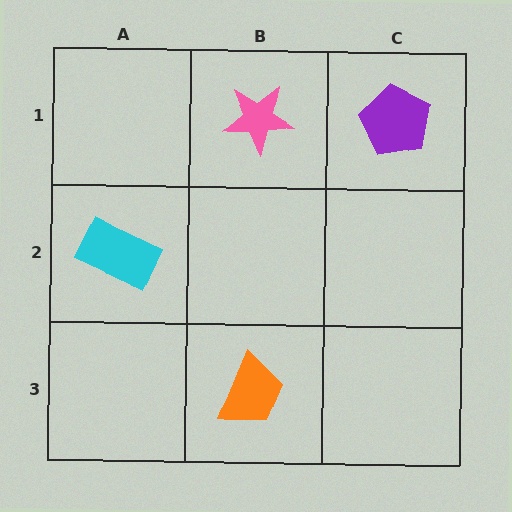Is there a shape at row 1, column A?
No, that cell is empty.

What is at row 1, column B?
A pink star.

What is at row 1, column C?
A purple pentagon.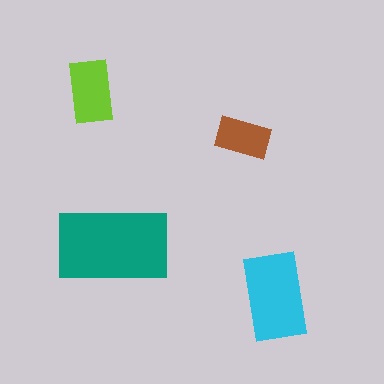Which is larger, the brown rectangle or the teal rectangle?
The teal one.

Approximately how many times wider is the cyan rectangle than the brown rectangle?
About 1.5 times wider.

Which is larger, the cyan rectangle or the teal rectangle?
The teal one.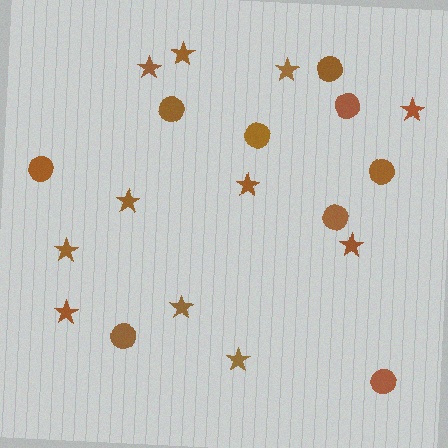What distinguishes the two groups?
There are 2 groups: one group of stars (11) and one group of circles (9).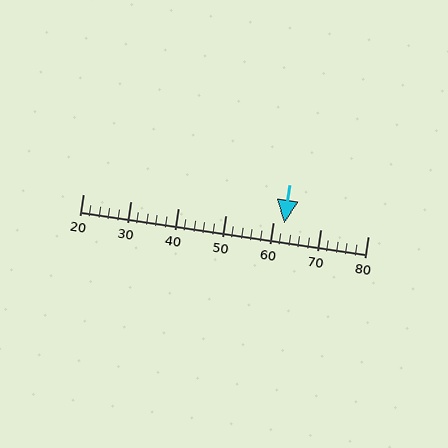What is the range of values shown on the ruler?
The ruler shows values from 20 to 80.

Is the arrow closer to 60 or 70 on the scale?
The arrow is closer to 60.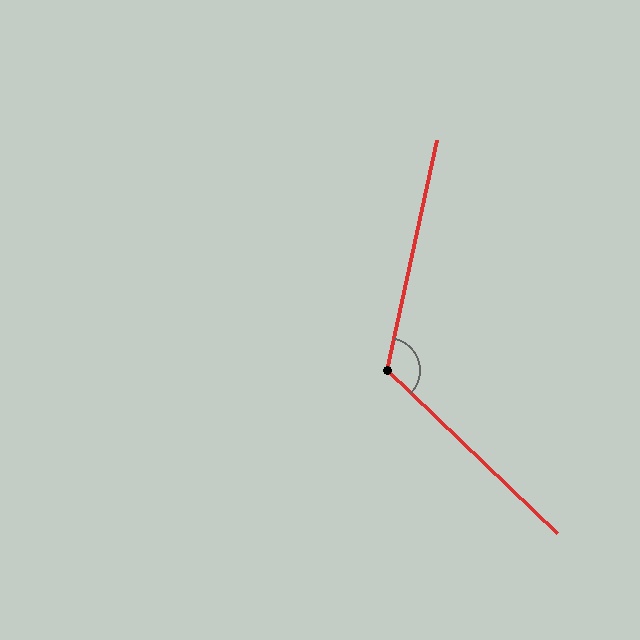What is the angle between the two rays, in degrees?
Approximately 121 degrees.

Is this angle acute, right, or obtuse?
It is obtuse.